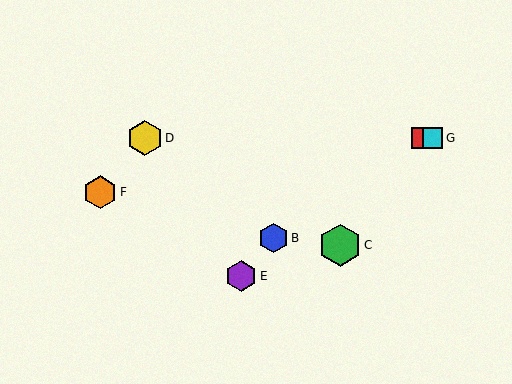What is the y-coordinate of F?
Object F is at y≈192.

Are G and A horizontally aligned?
Yes, both are at y≈138.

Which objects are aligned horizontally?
Objects A, D, G are aligned horizontally.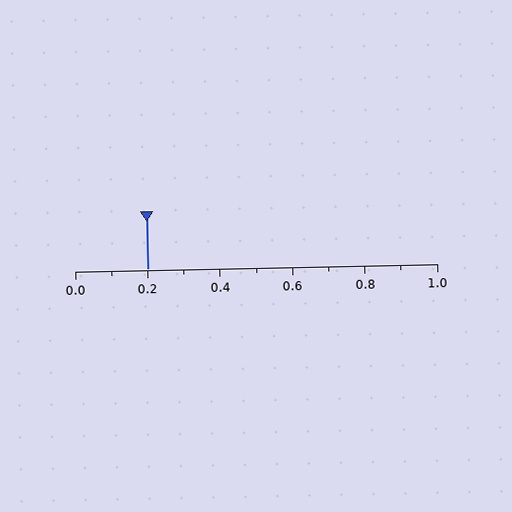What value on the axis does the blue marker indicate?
The marker indicates approximately 0.2.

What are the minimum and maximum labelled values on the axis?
The axis runs from 0.0 to 1.0.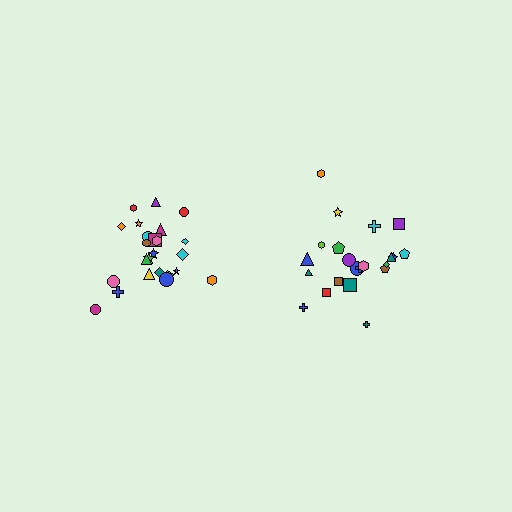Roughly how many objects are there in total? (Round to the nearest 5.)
Roughly 45 objects in total.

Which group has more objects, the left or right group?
The left group.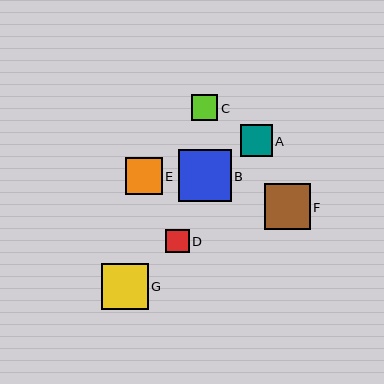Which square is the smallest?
Square D is the smallest with a size of approximately 23 pixels.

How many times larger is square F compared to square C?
Square F is approximately 1.7 times the size of square C.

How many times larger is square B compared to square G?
Square B is approximately 1.1 times the size of square G.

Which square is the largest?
Square B is the largest with a size of approximately 52 pixels.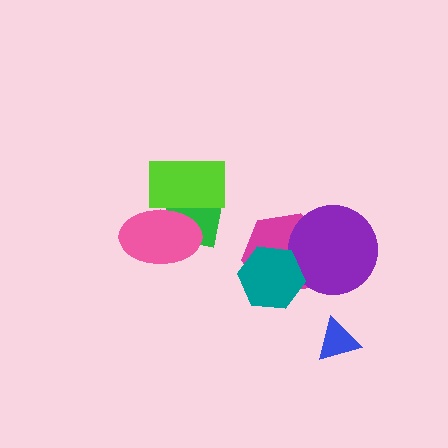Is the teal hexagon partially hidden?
No, no other shape covers it.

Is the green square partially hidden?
Yes, it is partially covered by another shape.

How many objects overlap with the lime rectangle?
2 objects overlap with the lime rectangle.